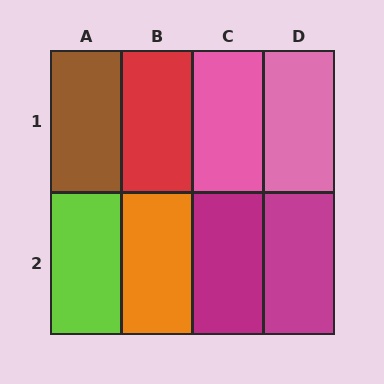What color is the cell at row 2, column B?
Orange.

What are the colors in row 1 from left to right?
Brown, red, pink, pink.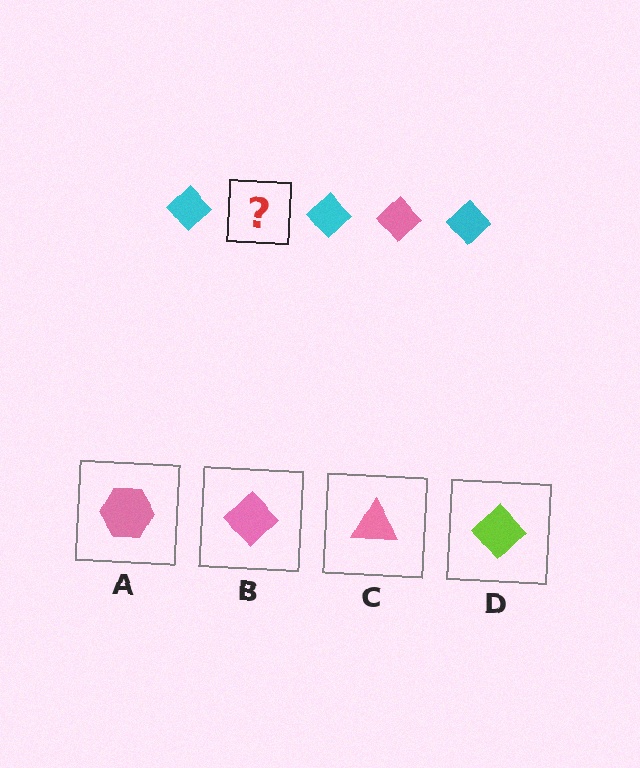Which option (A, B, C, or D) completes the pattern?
B.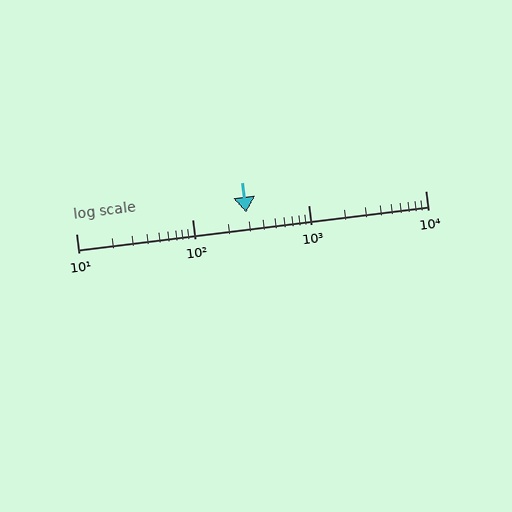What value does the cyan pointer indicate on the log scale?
The pointer indicates approximately 290.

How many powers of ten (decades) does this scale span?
The scale spans 3 decades, from 10 to 10000.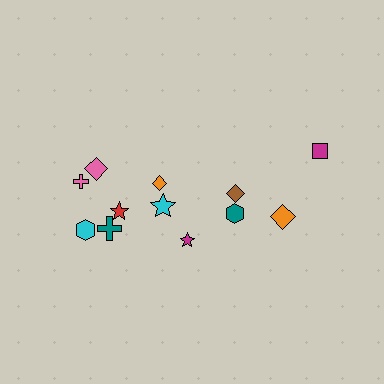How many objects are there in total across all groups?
There are 12 objects.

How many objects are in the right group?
There are 4 objects.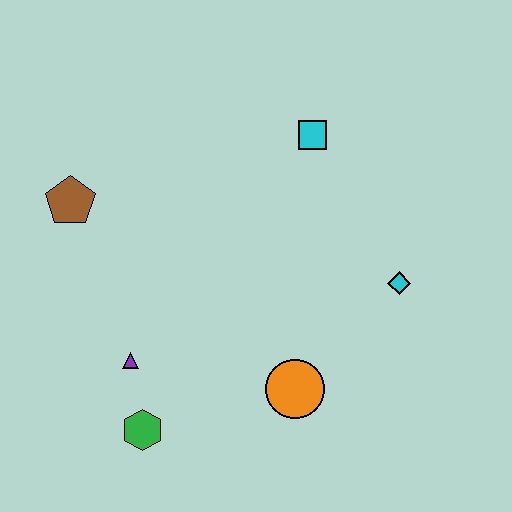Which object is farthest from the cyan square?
The green hexagon is farthest from the cyan square.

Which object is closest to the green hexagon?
The purple triangle is closest to the green hexagon.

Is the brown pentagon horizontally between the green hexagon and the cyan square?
No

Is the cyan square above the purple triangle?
Yes